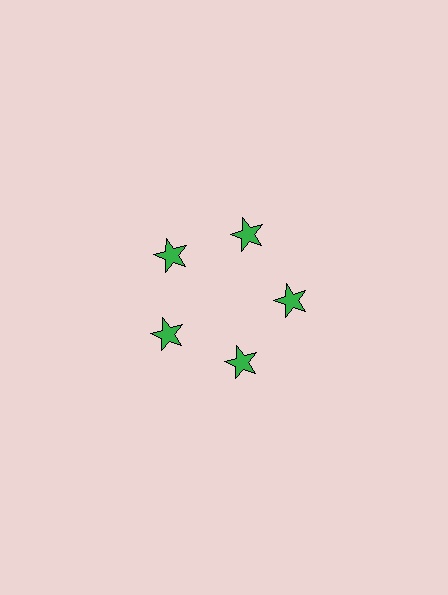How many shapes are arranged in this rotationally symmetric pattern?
There are 5 shapes, arranged in 5 groups of 1.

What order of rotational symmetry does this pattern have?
This pattern has 5-fold rotational symmetry.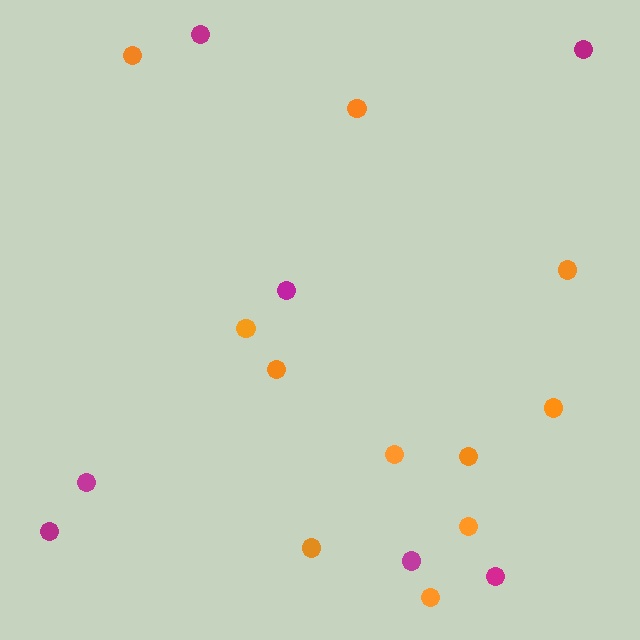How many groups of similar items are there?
There are 2 groups: one group of orange circles (11) and one group of magenta circles (7).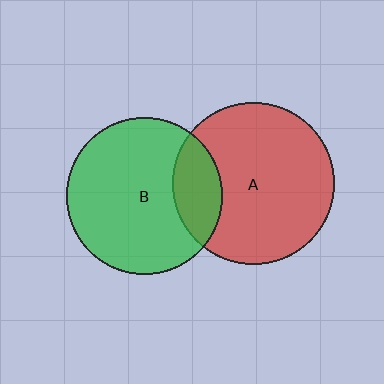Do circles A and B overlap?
Yes.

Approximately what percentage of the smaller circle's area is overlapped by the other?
Approximately 20%.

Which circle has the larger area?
Circle A (red).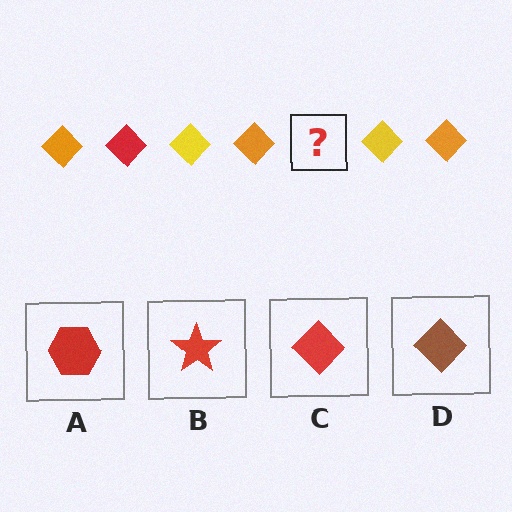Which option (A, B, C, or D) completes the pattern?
C.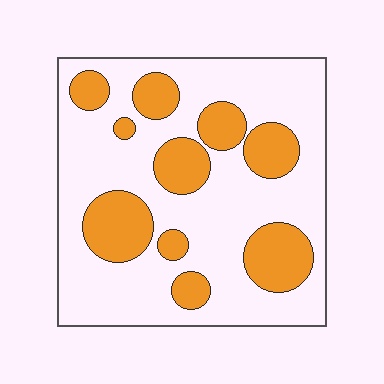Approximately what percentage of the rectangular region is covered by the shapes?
Approximately 30%.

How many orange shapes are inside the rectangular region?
10.